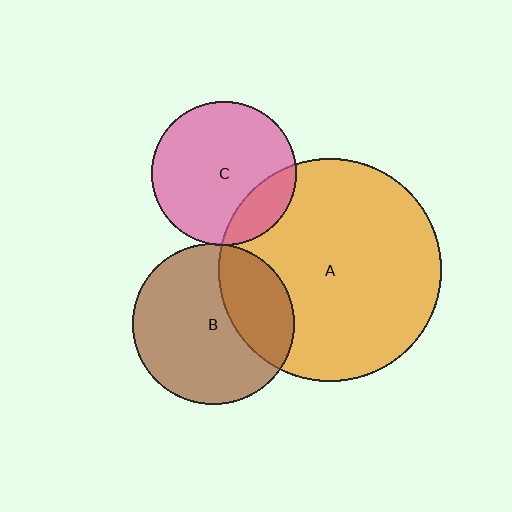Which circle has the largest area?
Circle A (orange).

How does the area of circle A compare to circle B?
Approximately 1.9 times.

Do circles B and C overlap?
Yes.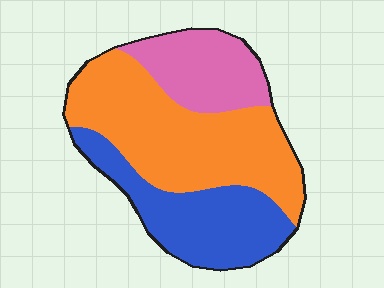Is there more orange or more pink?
Orange.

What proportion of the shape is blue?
Blue covers around 30% of the shape.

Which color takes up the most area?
Orange, at roughly 50%.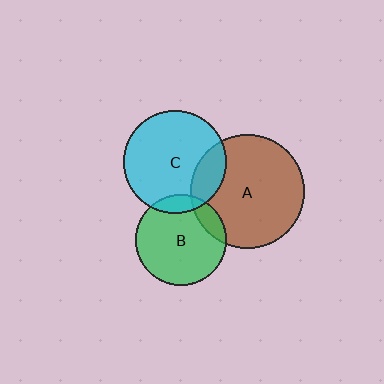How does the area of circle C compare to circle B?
Approximately 1.3 times.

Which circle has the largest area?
Circle A (brown).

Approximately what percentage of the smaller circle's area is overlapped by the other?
Approximately 10%.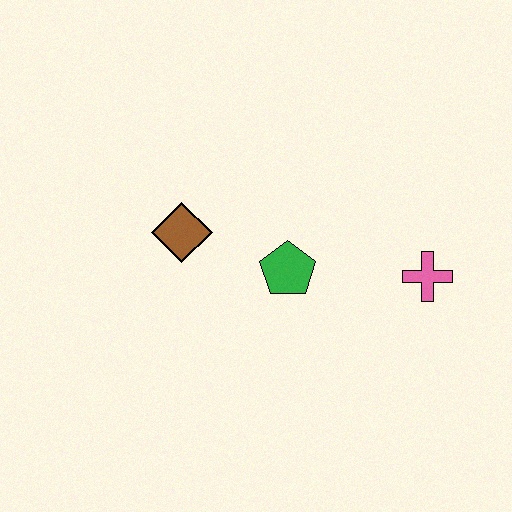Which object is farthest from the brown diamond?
The pink cross is farthest from the brown diamond.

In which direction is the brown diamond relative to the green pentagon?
The brown diamond is to the left of the green pentagon.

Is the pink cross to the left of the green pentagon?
No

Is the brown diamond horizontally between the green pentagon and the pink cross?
No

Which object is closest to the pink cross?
The green pentagon is closest to the pink cross.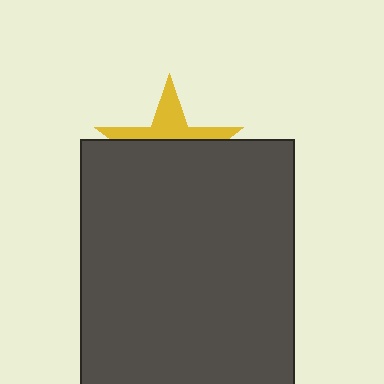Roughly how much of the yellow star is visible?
A small part of it is visible (roughly 36%).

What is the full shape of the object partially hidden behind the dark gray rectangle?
The partially hidden object is a yellow star.